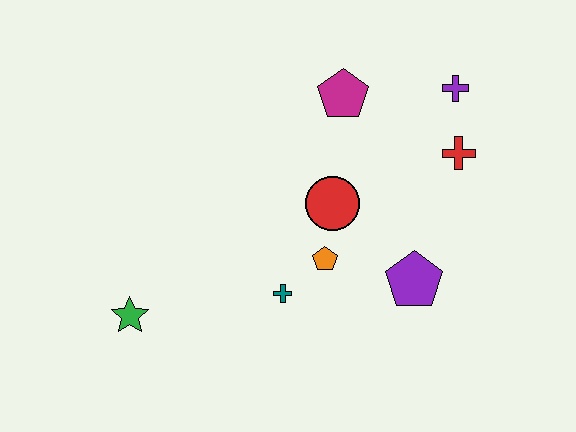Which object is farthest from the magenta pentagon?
The green star is farthest from the magenta pentagon.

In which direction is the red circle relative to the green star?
The red circle is to the right of the green star.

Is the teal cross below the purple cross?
Yes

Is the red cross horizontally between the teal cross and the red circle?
No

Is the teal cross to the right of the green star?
Yes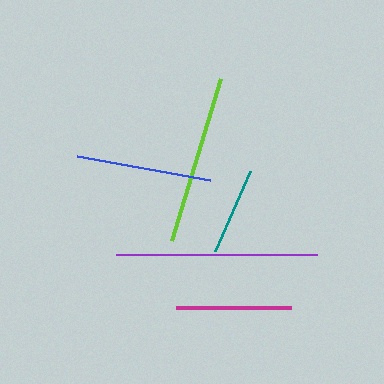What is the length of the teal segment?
The teal segment is approximately 87 pixels long.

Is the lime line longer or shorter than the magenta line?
The lime line is longer than the magenta line.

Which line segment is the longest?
The purple line is the longest at approximately 201 pixels.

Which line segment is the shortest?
The teal line is the shortest at approximately 87 pixels.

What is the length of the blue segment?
The blue segment is approximately 135 pixels long.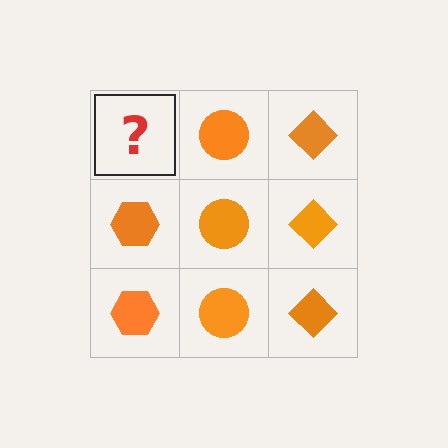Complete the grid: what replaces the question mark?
The question mark should be replaced with an orange hexagon.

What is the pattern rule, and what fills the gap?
The rule is that each column has a consistent shape. The gap should be filled with an orange hexagon.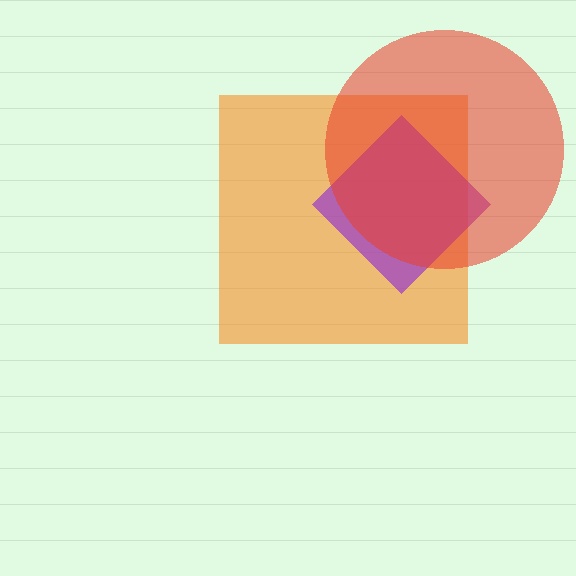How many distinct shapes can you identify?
There are 3 distinct shapes: an orange square, a purple diamond, a red circle.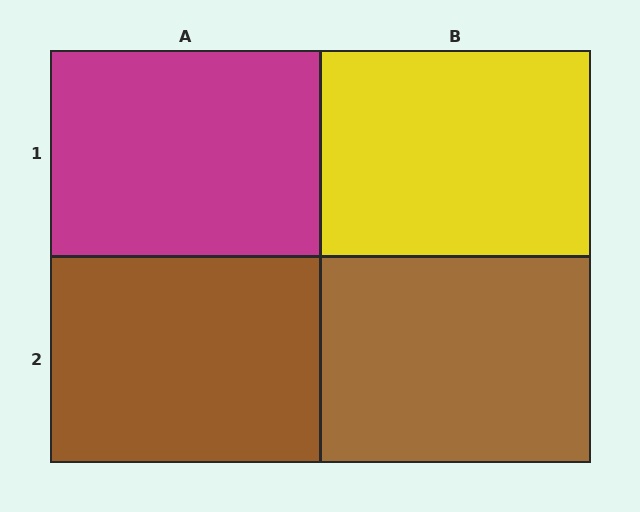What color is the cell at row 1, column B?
Yellow.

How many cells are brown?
2 cells are brown.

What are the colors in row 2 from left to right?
Brown, brown.